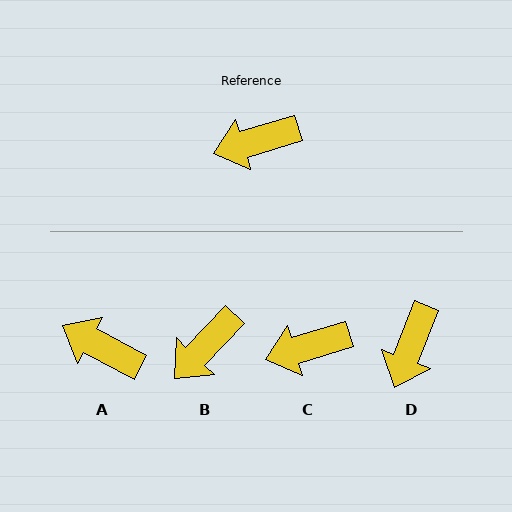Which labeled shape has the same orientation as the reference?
C.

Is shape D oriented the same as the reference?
No, it is off by about 52 degrees.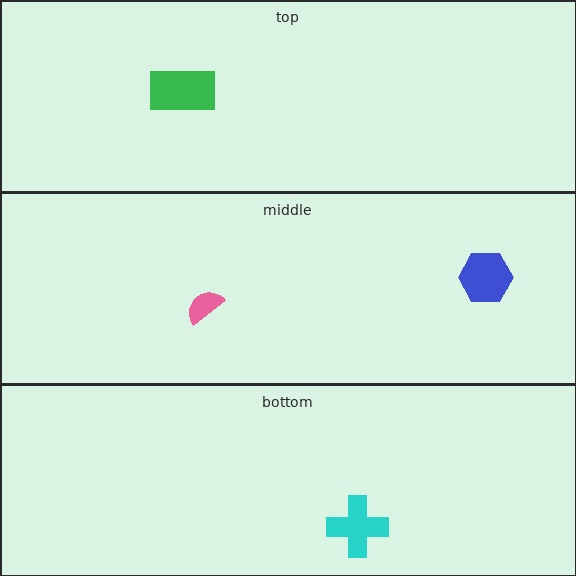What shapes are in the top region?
The green rectangle.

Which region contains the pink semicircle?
The middle region.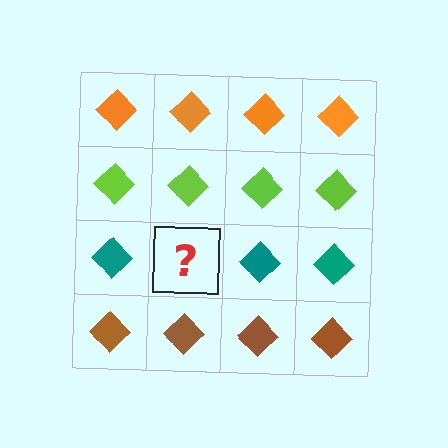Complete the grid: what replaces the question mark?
The question mark should be replaced with a teal diamond.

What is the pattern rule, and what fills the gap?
The rule is that each row has a consistent color. The gap should be filled with a teal diamond.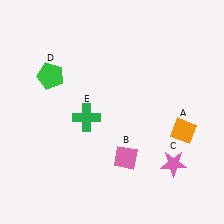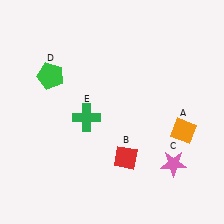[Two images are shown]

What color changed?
The diamond (B) changed from pink in Image 1 to red in Image 2.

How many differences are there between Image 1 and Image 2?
There is 1 difference between the two images.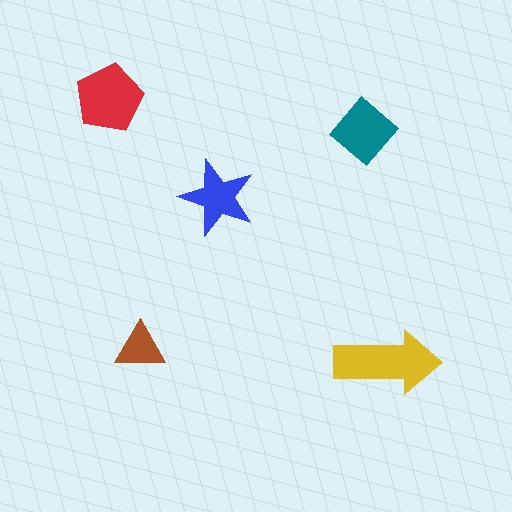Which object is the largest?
The yellow arrow.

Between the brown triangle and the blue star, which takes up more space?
The blue star.